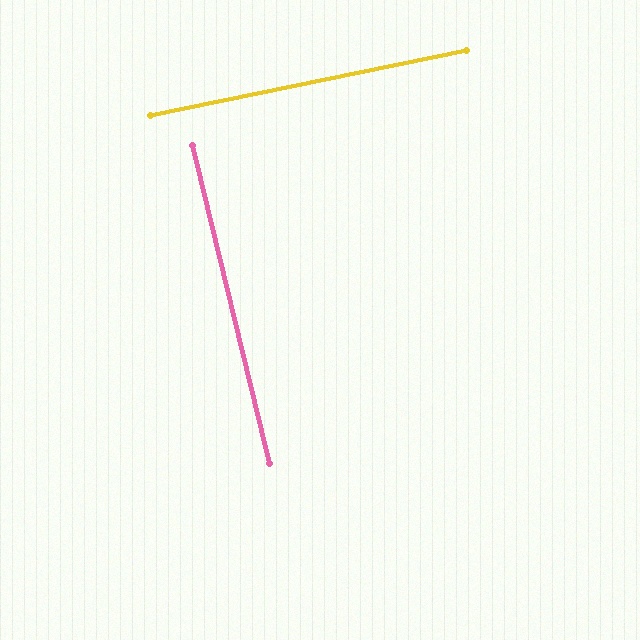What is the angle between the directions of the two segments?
Approximately 88 degrees.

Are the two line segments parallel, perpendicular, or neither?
Perpendicular — they meet at approximately 88°.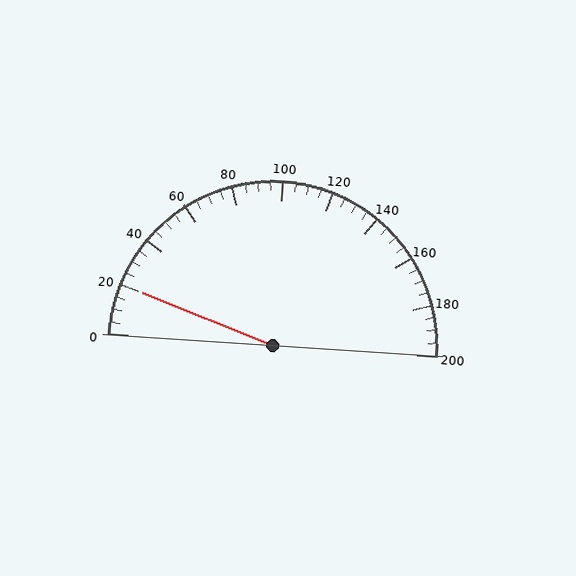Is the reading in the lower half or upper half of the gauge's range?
The reading is in the lower half of the range (0 to 200).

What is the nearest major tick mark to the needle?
The nearest major tick mark is 20.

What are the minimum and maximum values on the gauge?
The gauge ranges from 0 to 200.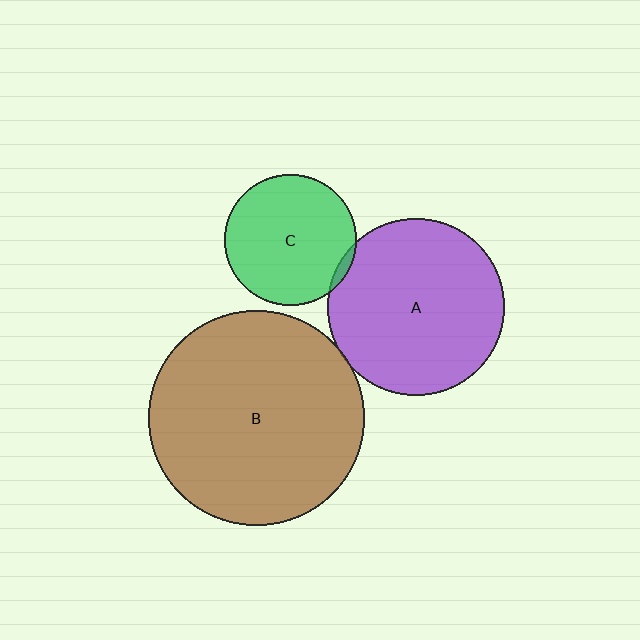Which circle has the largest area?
Circle B (brown).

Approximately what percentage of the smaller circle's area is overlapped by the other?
Approximately 5%.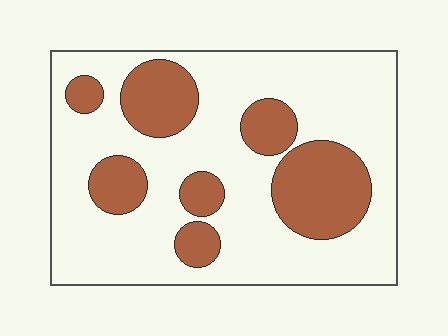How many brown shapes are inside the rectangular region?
7.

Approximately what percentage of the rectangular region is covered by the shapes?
Approximately 30%.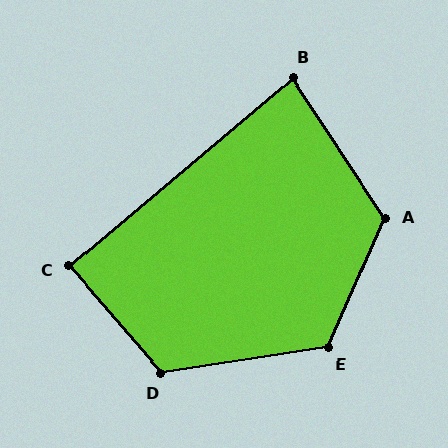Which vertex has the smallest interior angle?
B, at approximately 84 degrees.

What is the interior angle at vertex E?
Approximately 123 degrees (obtuse).